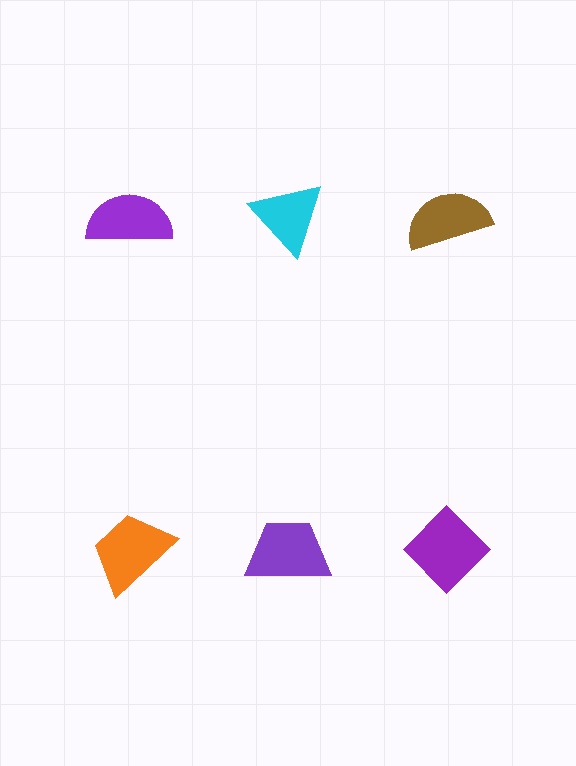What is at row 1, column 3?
A brown semicircle.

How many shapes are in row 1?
3 shapes.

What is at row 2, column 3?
A purple diamond.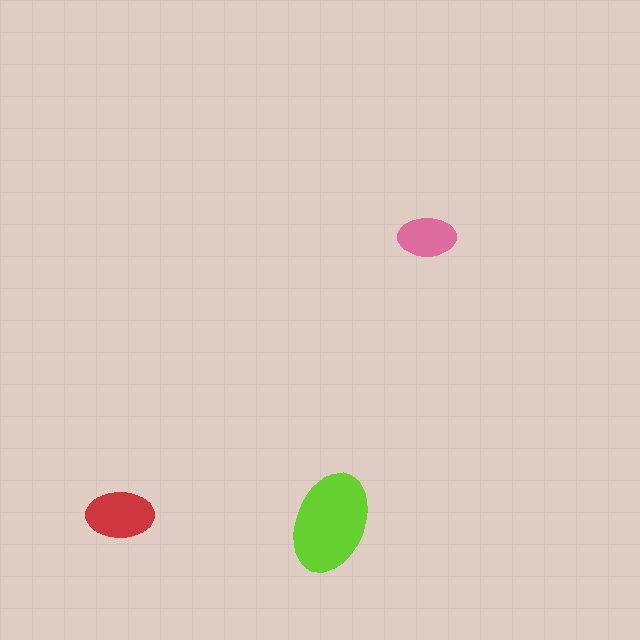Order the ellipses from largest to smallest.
the lime one, the red one, the pink one.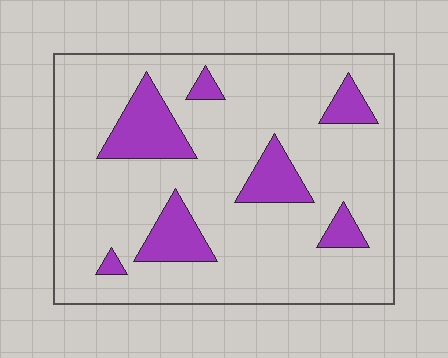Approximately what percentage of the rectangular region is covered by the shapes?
Approximately 15%.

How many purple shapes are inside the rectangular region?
7.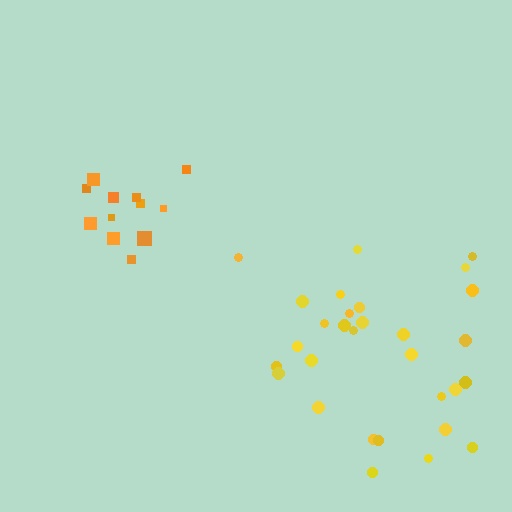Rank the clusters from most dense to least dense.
orange, yellow.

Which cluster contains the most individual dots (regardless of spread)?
Yellow (30).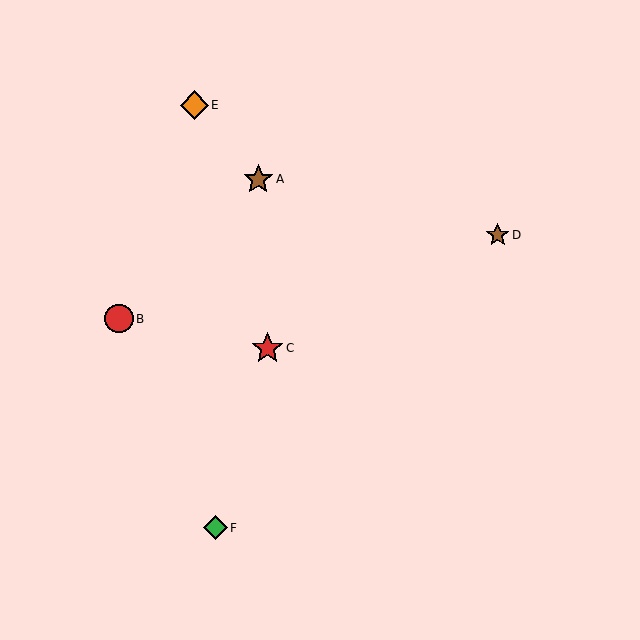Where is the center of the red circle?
The center of the red circle is at (119, 319).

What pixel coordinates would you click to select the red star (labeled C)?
Click at (267, 348) to select the red star C.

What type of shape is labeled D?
Shape D is a brown star.